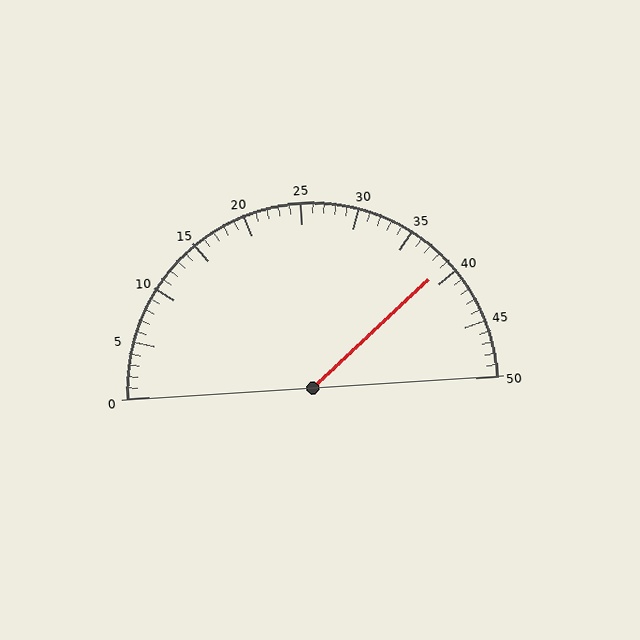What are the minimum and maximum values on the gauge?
The gauge ranges from 0 to 50.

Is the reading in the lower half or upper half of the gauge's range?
The reading is in the upper half of the range (0 to 50).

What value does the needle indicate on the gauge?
The needle indicates approximately 39.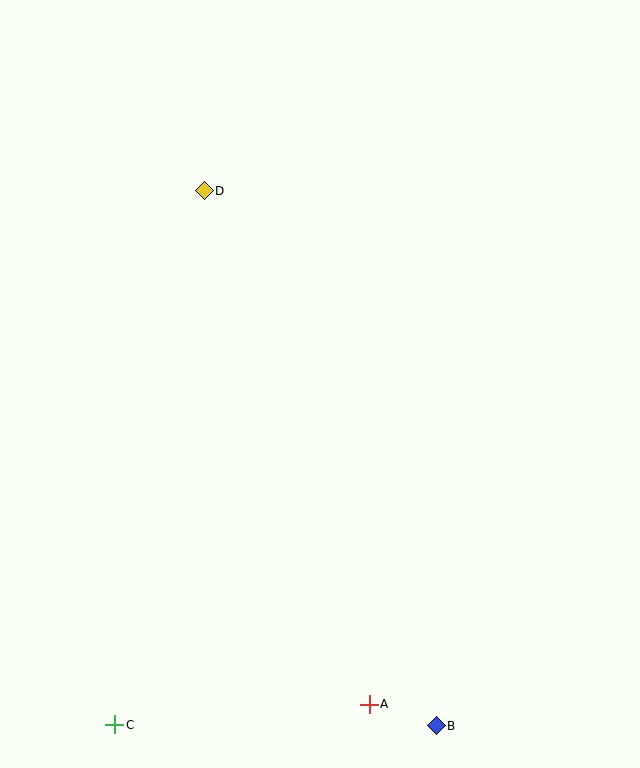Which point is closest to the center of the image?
Point D at (204, 191) is closest to the center.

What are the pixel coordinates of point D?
Point D is at (204, 191).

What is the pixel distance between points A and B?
The distance between A and B is 70 pixels.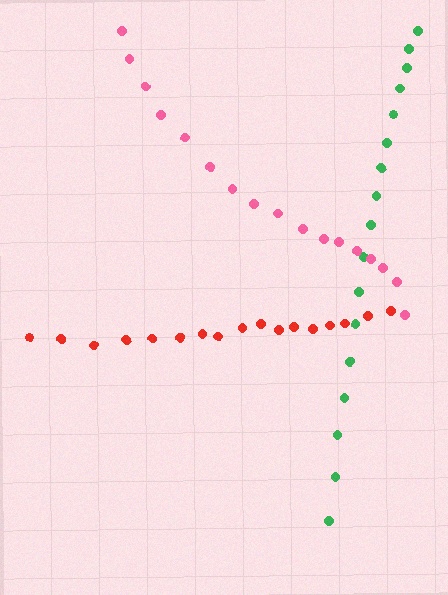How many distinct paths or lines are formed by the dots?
There are 3 distinct paths.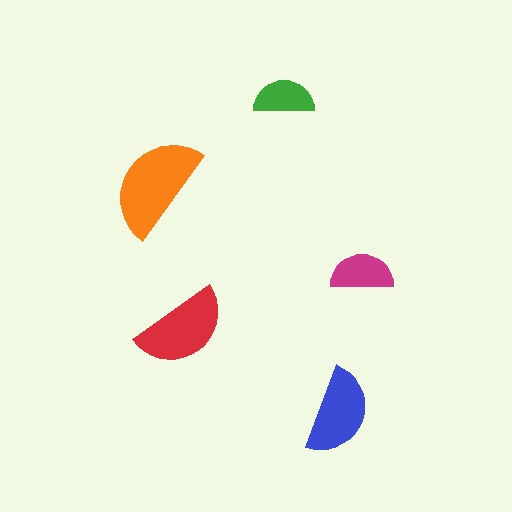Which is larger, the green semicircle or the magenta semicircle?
The magenta one.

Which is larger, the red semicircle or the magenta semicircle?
The red one.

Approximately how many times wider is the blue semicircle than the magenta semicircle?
About 1.5 times wider.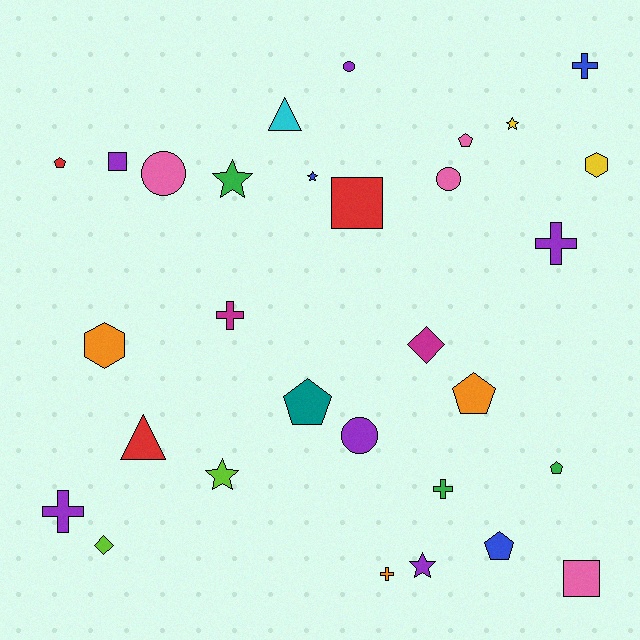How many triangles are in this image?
There are 2 triangles.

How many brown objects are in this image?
There are no brown objects.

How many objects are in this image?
There are 30 objects.